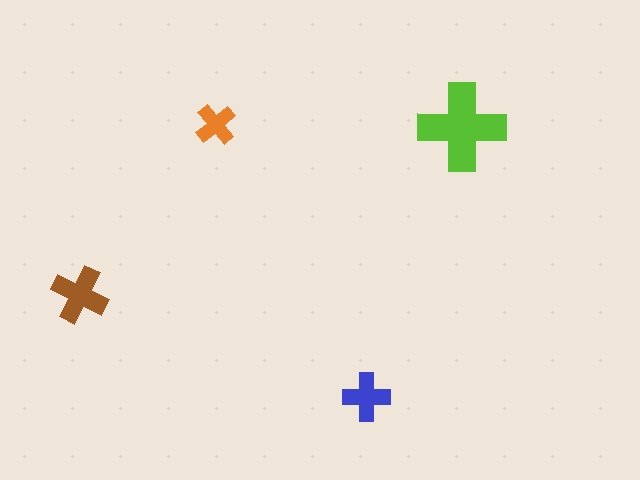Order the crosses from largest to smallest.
the lime one, the brown one, the blue one, the orange one.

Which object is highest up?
The orange cross is topmost.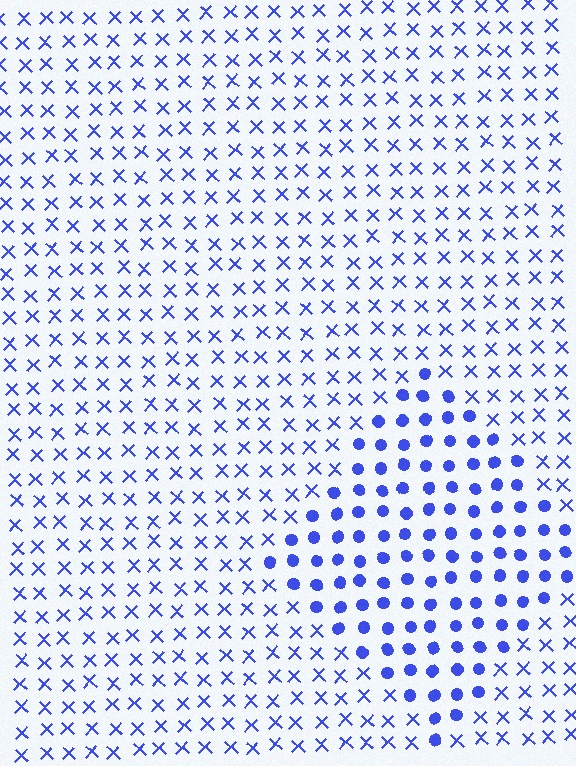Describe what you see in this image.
The image is filled with small blue elements arranged in a uniform grid. A diamond-shaped region contains circles, while the surrounding area contains X marks. The boundary is defined purely by the change in element shape.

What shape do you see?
I see a diamond.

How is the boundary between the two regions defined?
The boundary is defined by a change in element shape: circles inside vs. X marks outside. All elements share the same color and spacing.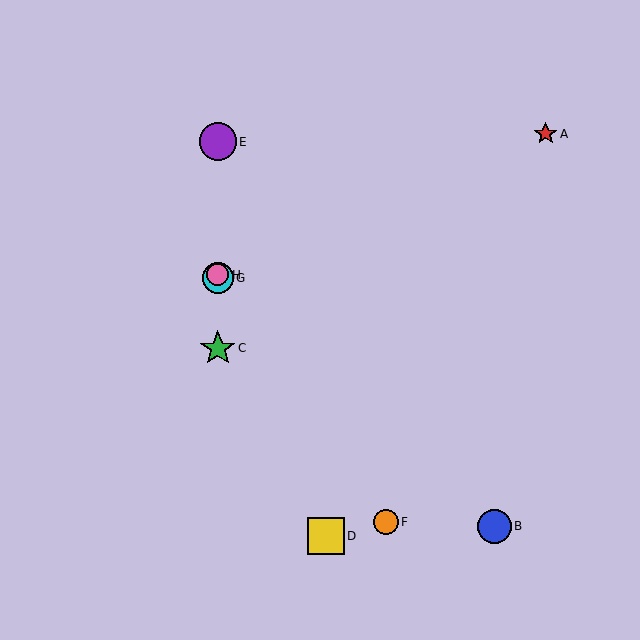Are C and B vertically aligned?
No, C is at x≈218 and B is at x≈494.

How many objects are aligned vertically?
4 objects (C, E, G, H) are aligned vertically.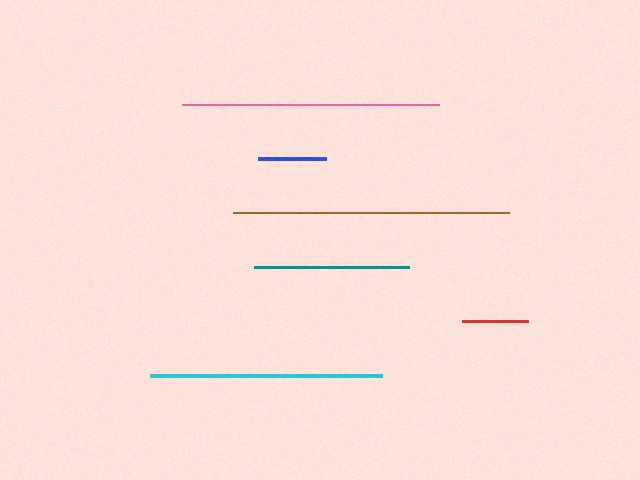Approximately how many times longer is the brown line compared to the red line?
The brown line is approximately 4.1 times the length of the red line.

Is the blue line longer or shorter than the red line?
The blue line is longer than the red line.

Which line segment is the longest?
The brown line is the longest at approximately 276 pixels.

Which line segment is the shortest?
The red line is the shortest at approximately 67 pixels.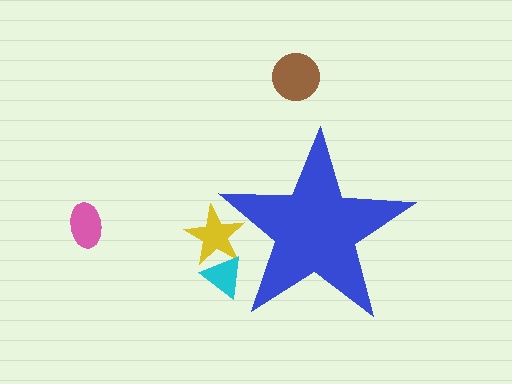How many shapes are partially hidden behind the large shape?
2 shapes are partially hidden.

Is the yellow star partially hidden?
Yes, the yellow star is partially hidden behind the blue star.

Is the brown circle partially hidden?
No, the brown circle is fully visible.